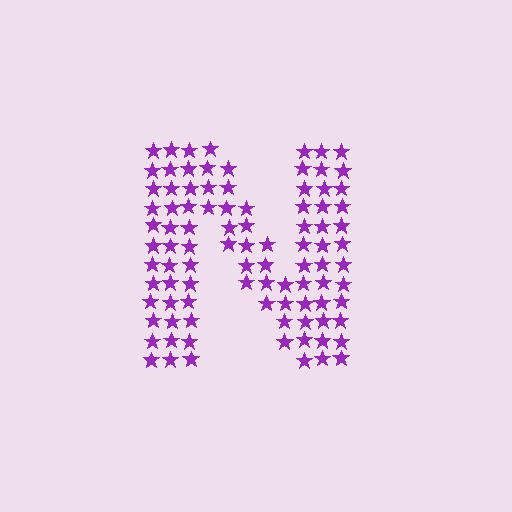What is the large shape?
The large shape is the letter N.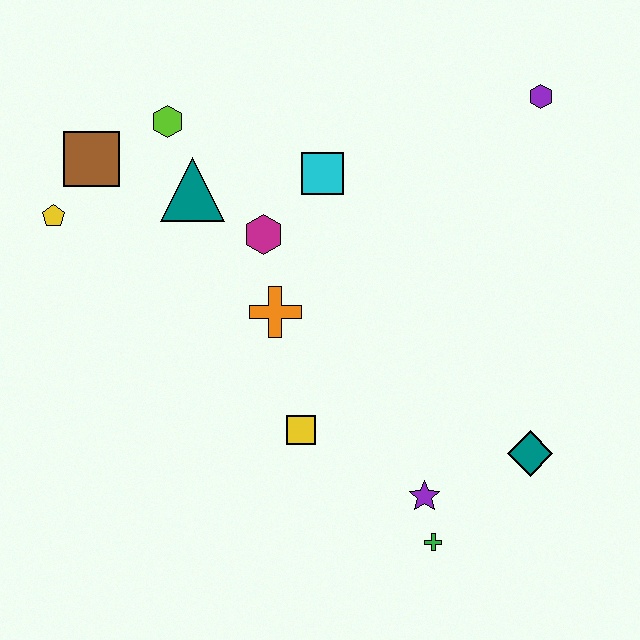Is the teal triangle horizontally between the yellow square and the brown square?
Yes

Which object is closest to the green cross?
The purple star is closest to the green cross.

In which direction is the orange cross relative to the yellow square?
The orange cross is above the yellow square.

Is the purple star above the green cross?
Yes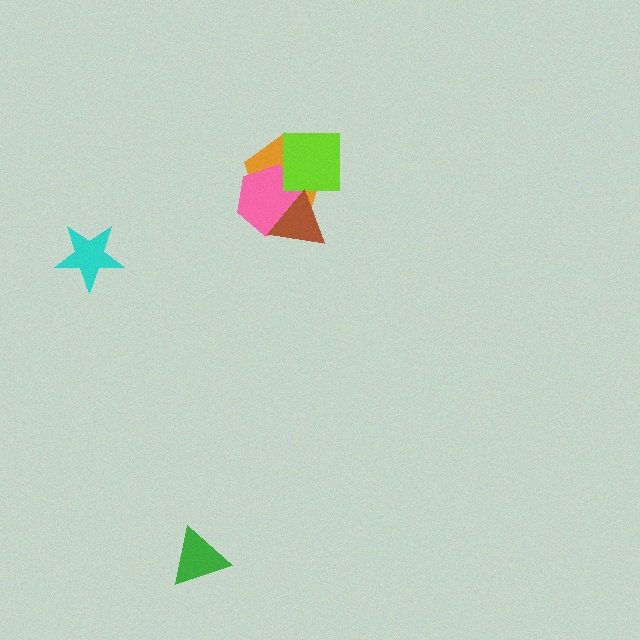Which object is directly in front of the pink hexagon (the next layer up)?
The lime square is directly in front of the pink hexagon.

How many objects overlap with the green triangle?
0 objects overlap with the green triangle.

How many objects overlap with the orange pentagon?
3 objects overlap with the orange pentagon.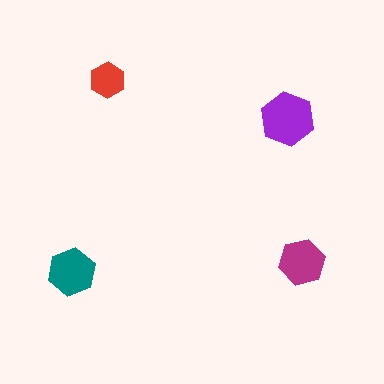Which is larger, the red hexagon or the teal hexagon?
The teal one.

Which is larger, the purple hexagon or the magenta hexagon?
The purple one.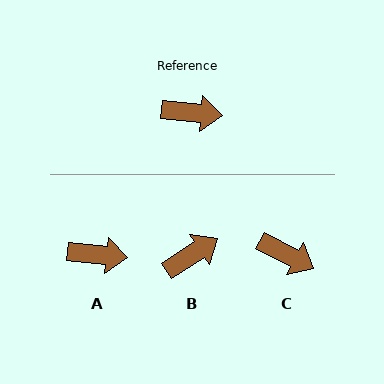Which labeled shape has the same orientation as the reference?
A.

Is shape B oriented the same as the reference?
No, it is off by about 38 degrees.